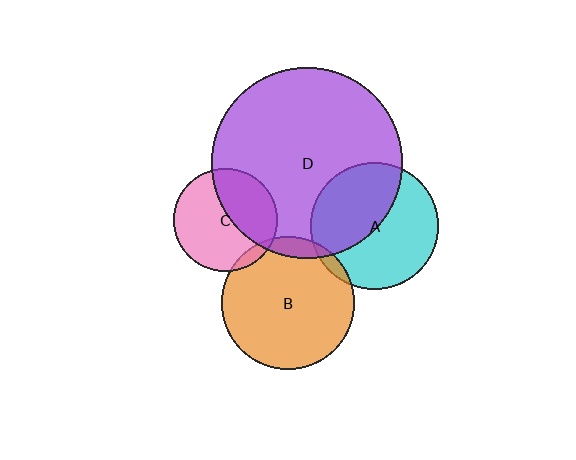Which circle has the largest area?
Circle D (purple).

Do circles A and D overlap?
Yes.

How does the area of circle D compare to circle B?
Approximately 2.1 times.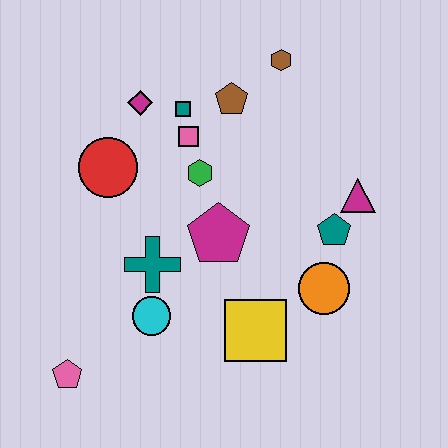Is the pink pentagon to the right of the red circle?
No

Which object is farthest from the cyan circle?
The brown hexagon is farthest from the cyan circle.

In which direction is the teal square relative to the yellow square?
The teal square is above the yellow square.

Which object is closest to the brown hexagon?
The brown pentagon is closest to the brown hexagon.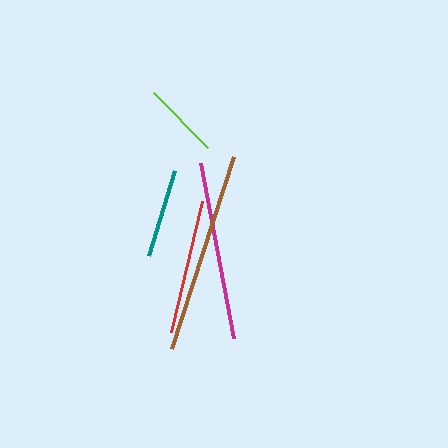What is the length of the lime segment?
The lime segment is approximately 77 pixels long.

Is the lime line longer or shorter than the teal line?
The teal line is longer than the lime line.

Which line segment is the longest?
The brown line is the longest at approximately 202 pixels.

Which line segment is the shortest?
The lime line is the shortest at approximately 77 pixels.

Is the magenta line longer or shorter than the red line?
The magenta line is longer than the red line.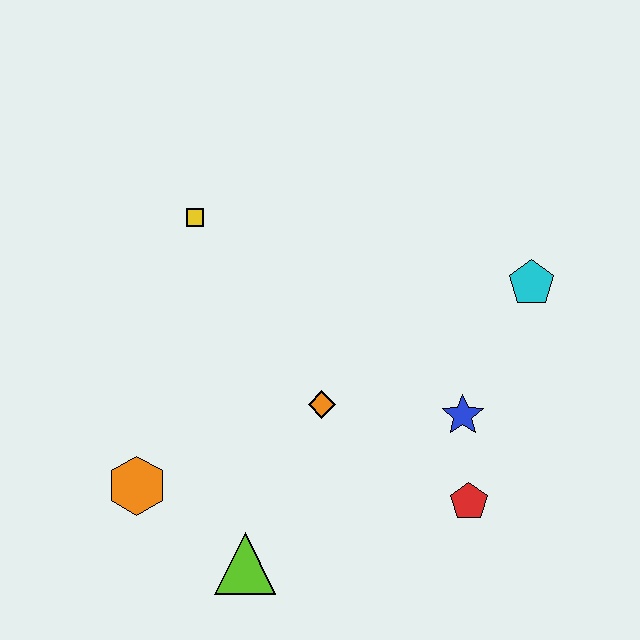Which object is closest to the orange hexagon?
The lime triangle is closest to the orange hexagon.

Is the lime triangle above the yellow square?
No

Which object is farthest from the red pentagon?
The yellow square is farthest from the red pentagon.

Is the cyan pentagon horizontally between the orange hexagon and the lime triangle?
No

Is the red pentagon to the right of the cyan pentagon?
No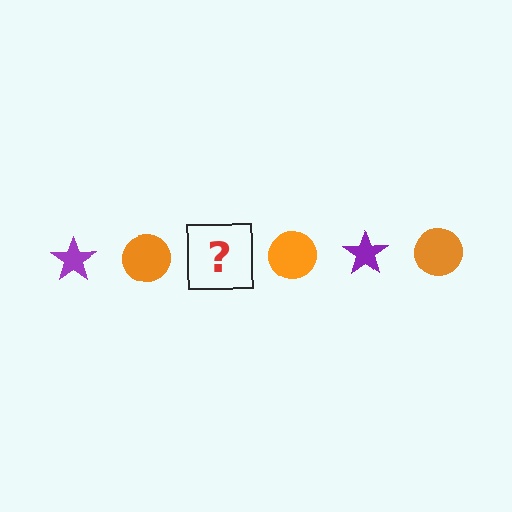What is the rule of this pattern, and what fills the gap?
The rule is that the pattern alternates between purple star and orange circle. The gap should be filled with a purple star.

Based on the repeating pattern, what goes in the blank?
The blank should be a purple star.